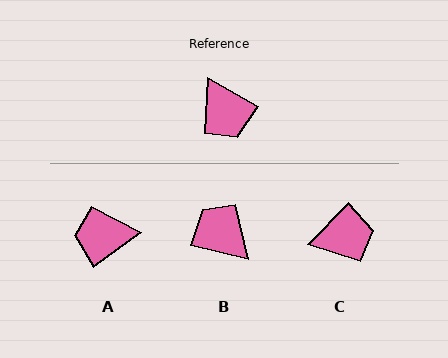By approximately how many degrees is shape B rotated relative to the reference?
Approximately 164 degrees clockwise.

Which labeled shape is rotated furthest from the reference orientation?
B, about 164 degrees away.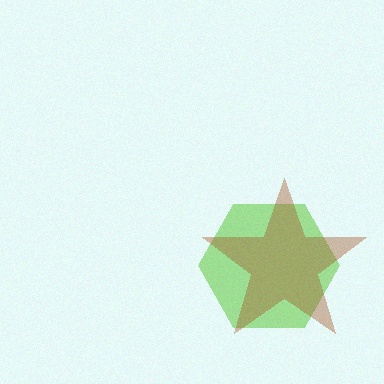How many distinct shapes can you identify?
There are 2 distinct shapes: a lime hexagon, a brown star.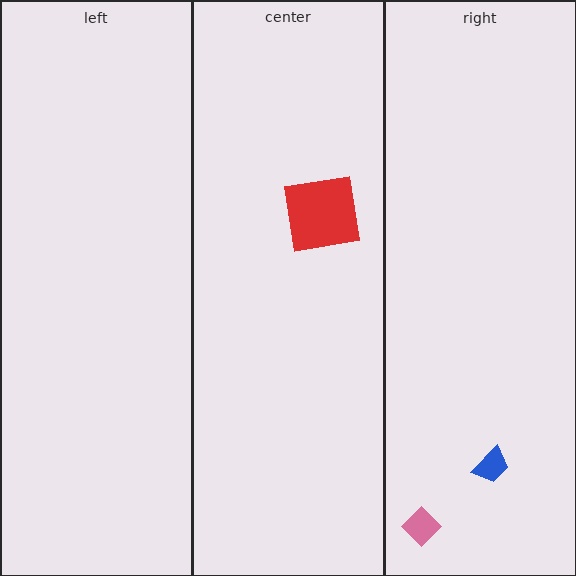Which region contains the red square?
The center region.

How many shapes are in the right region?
2.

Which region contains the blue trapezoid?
The right region.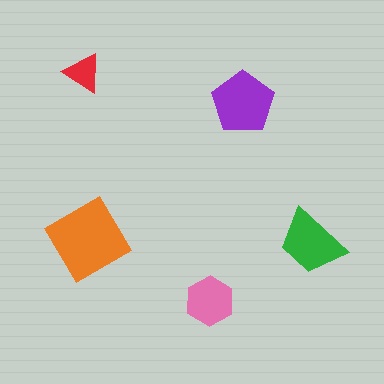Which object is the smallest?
The red triangle.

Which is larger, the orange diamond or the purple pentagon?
The orange diamond.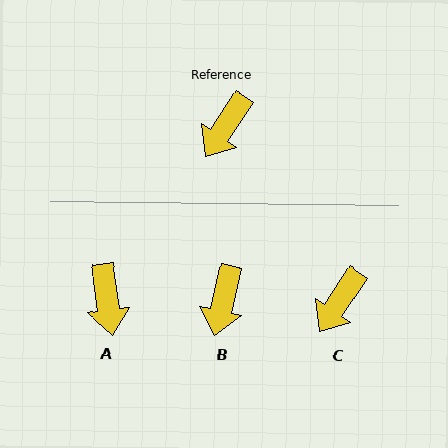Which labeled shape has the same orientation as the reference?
C.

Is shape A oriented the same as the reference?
No, it is off by about 42 degrees.